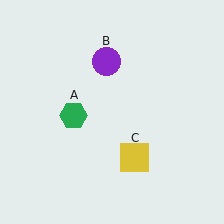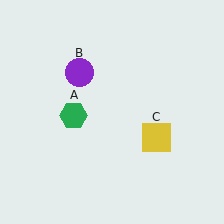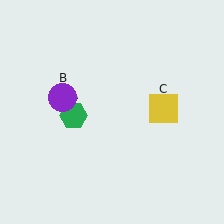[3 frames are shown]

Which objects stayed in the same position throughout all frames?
Green hexagon (object A) remained stationary.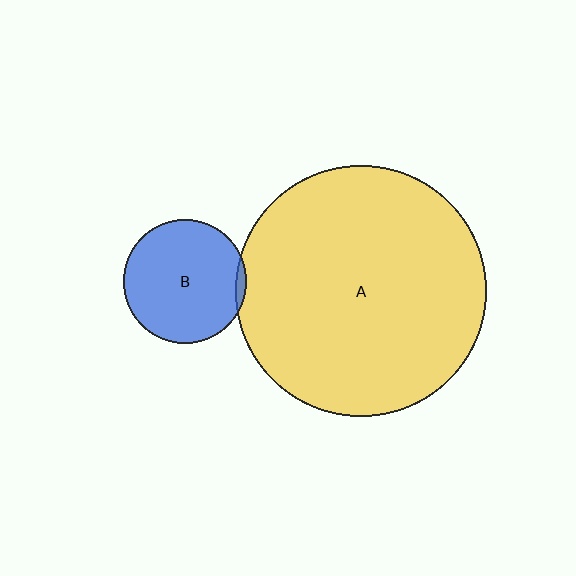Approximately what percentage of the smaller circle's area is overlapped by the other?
Approximately 5%.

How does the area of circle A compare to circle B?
Approximately 4.2 times.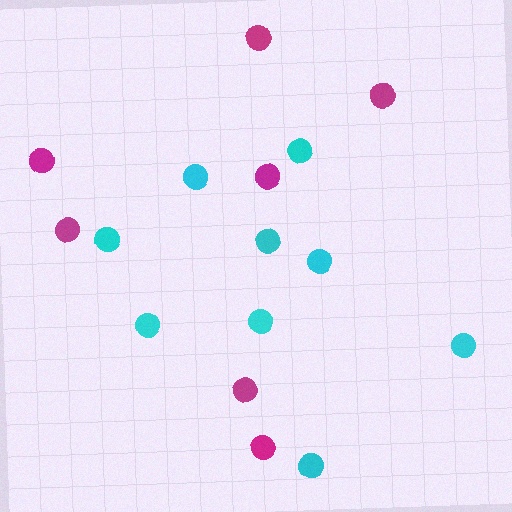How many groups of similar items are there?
There are 2 groups: one group of magenta circles (7) and one group of cyan circles (9).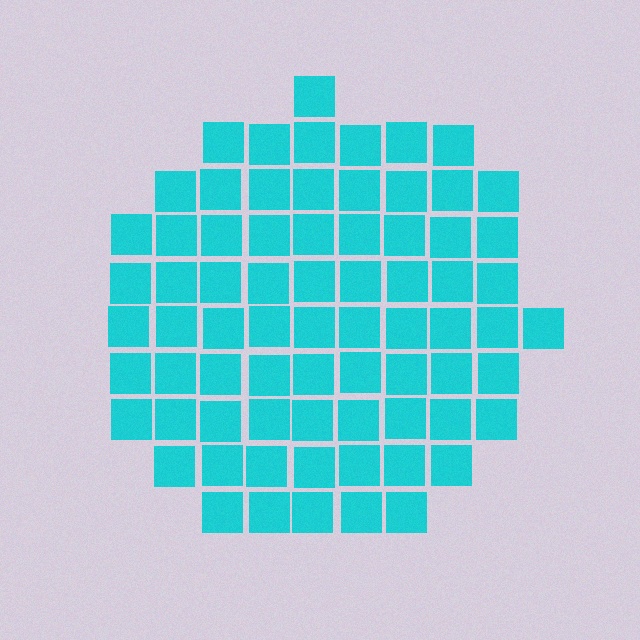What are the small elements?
The small elements are squares.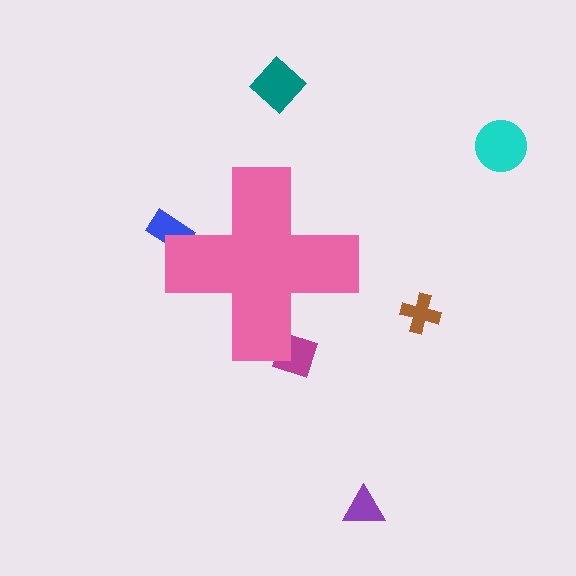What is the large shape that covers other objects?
A pink cross.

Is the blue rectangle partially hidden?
Yes, the blue rectangle is partially hidden behind the pink cross.